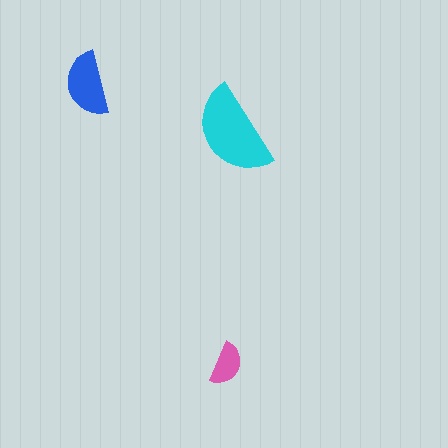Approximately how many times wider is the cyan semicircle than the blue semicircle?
About 1.5 times wider.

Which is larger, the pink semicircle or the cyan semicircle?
The cyan one.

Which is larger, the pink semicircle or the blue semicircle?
The blue one.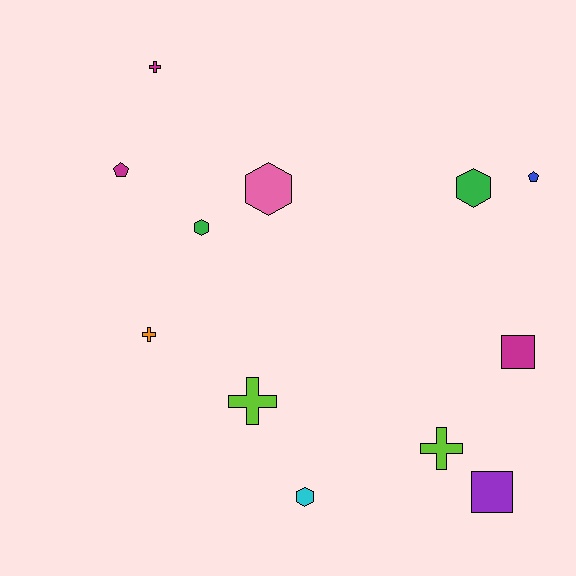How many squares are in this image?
There are 2 squares.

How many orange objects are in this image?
There is 1 orange object.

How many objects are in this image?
There are 12 objects.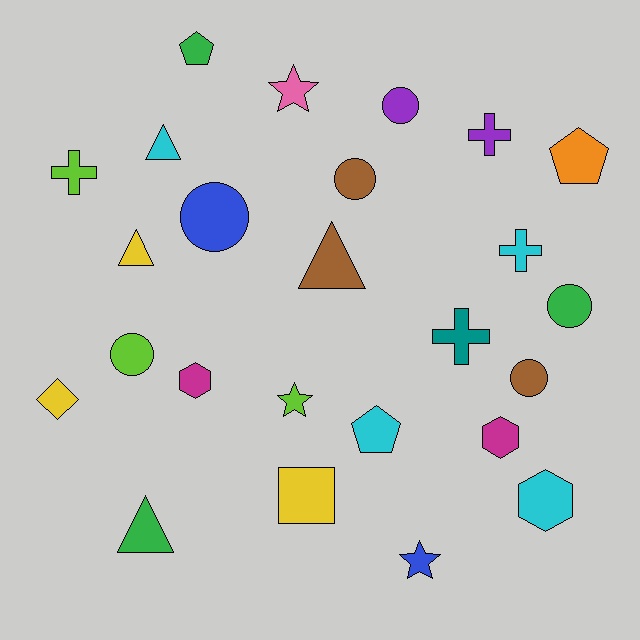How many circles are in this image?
There are 6 circles.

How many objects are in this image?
There are 25 objects.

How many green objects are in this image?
There are 3 green objects.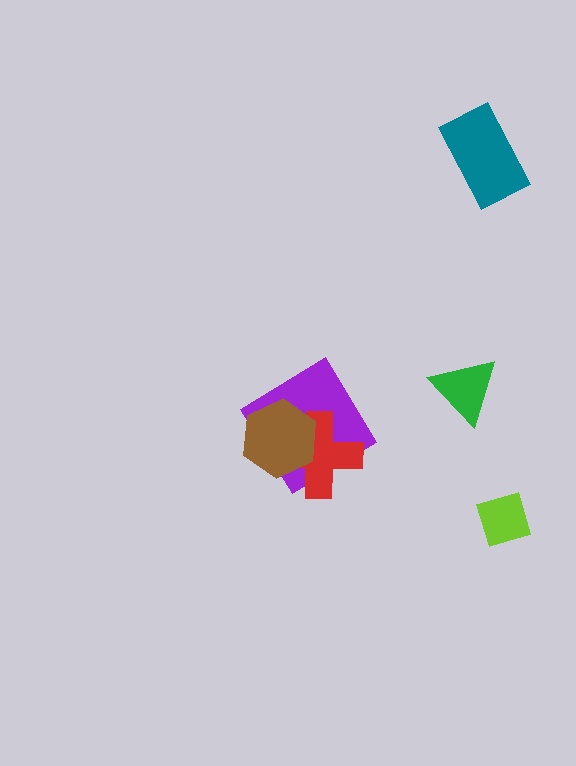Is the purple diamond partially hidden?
Yes, it is partially covered by another shape.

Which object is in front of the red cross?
The brown hexagon is in front of the red cross.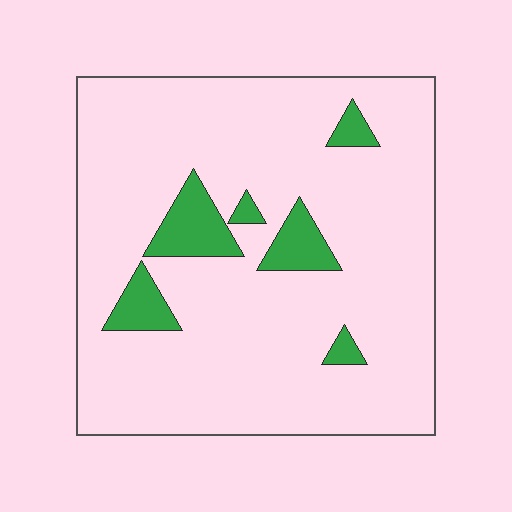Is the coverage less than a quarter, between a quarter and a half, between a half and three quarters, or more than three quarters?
Less than a quarter.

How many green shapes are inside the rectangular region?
6.